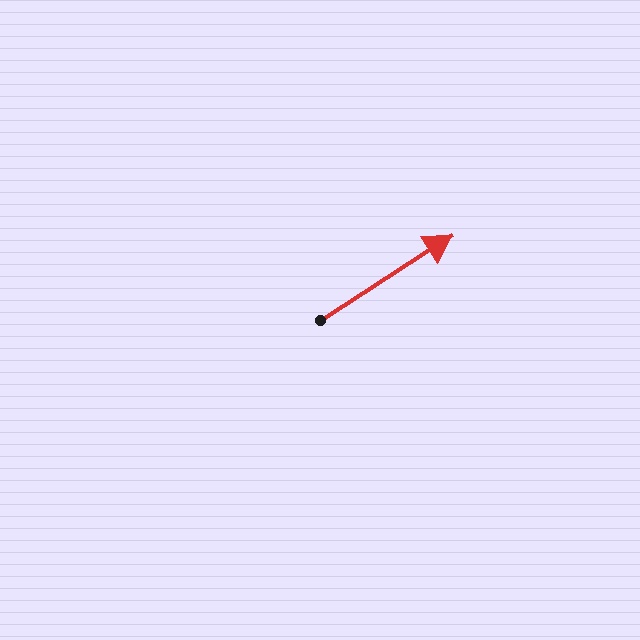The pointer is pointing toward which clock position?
Roughly 2 o'clock.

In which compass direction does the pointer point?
Northeast.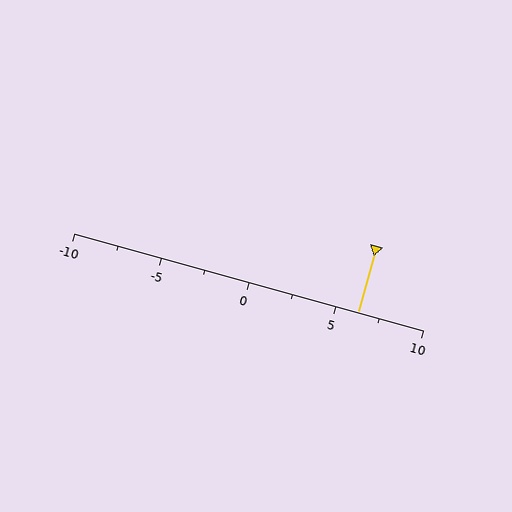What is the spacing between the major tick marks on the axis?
The major ticks are spaced 5 apart.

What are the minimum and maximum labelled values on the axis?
The axis runs from -10 to 10.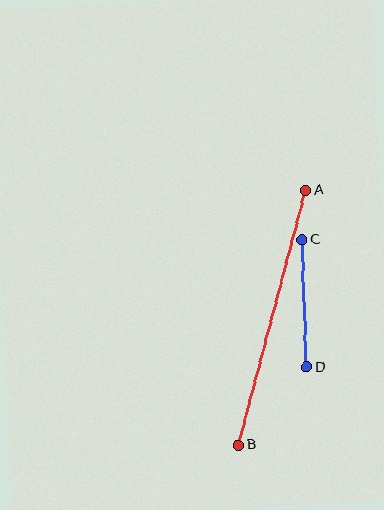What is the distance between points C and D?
The distance is approximately 128 pixels.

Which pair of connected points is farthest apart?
Points A and B are farthest apart.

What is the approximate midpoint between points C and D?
The midpoint is at approximately (305, 304) pixels.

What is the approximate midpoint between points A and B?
The midpoint is at approximately (272, 318) pixels.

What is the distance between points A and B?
The distance is approximately 264 pixels.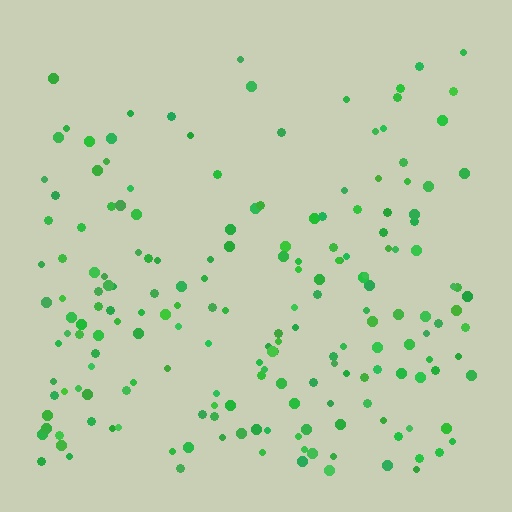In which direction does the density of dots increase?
From top to bottom, with the bottom side densest.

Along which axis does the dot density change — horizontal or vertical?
Vertical.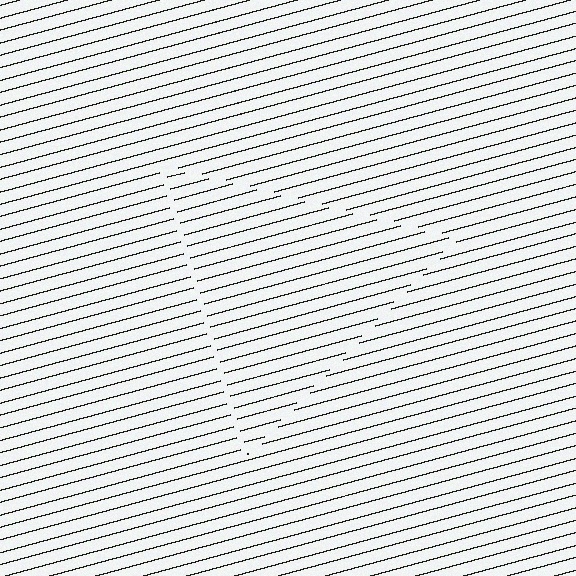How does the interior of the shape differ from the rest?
The interior of the shape contains the same grating, shifted by half a period — the contour is defined by the phase discontinuity where line-ends from the inner and outer gratings abut.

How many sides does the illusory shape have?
3 sides — the line-ends trace a triangle.